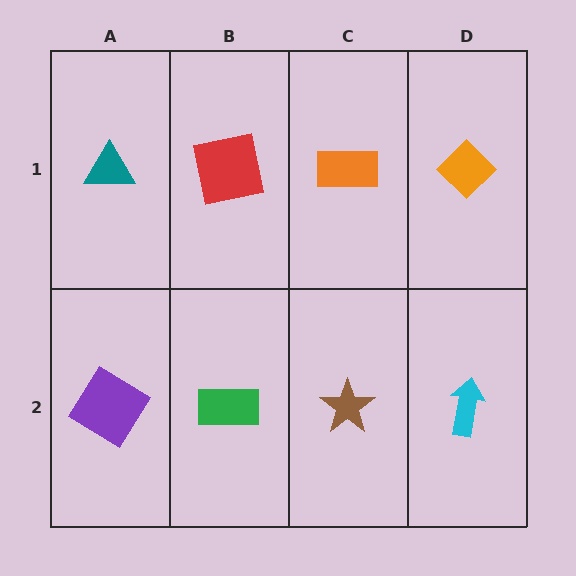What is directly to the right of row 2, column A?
A green rectangle.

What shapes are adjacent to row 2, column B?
A red square (row 1, column B), a purple diamond (row 2, column A), a brown star (row 2, column C).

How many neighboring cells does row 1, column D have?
2.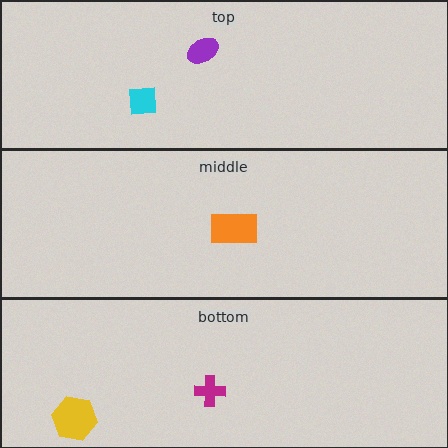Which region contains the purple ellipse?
The top region.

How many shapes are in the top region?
2.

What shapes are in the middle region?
The orange rectangle.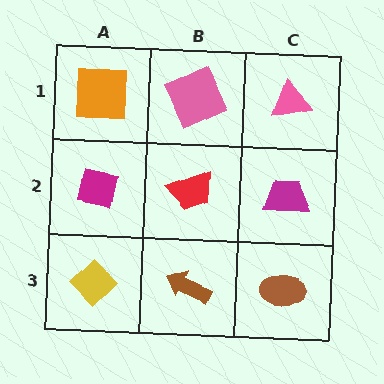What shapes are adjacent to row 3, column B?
A red trapezoid (row 2, column B), a yellow diamond (row 3, column A), a brown ellipse (row 3, column C).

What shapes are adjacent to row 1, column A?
A magenta square (row 2, column A), a pink square (row 1, column B).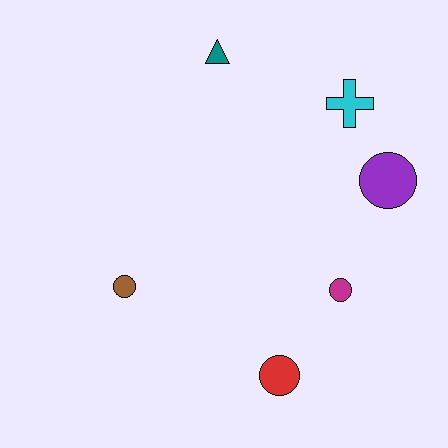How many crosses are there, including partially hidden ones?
There is 1 cross.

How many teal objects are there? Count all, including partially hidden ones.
There is 1 teal object.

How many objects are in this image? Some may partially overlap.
There are 6 objects.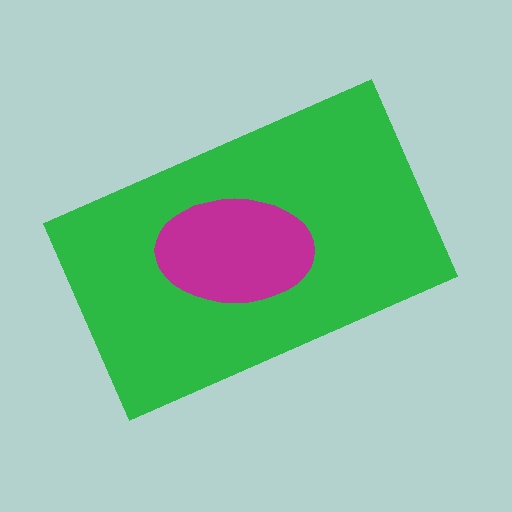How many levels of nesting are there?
2.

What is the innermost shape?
The magenta ellipse.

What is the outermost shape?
The green rectangle.